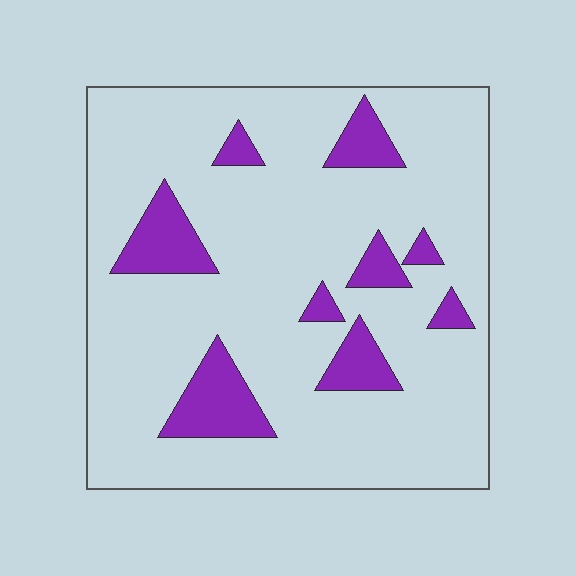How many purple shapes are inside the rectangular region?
9.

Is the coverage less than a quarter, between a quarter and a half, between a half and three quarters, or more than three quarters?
Less than a quarter.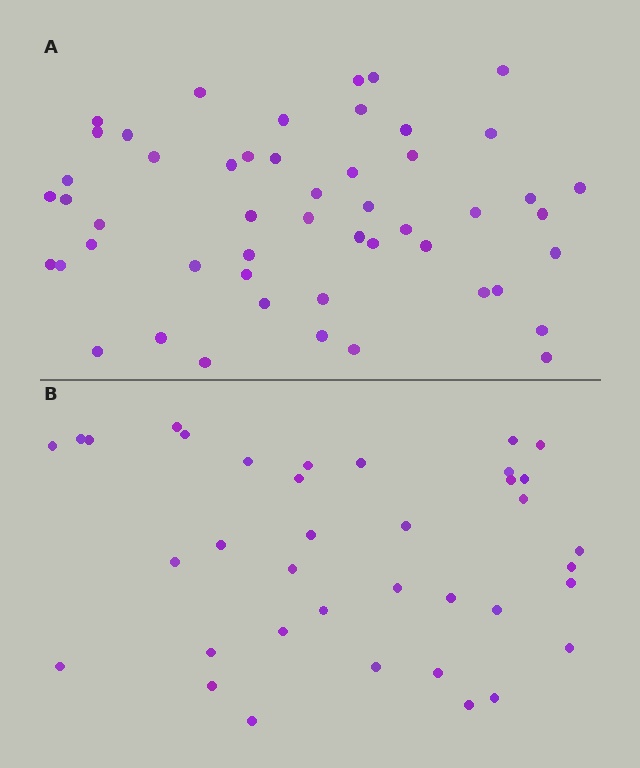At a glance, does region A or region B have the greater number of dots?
Region A (the top region) has more dots.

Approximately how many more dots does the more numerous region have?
Region A has approximately 15 more dots than region B.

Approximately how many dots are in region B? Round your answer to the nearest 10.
About 40 dots. (The exact count is 37, which rounds to 40.)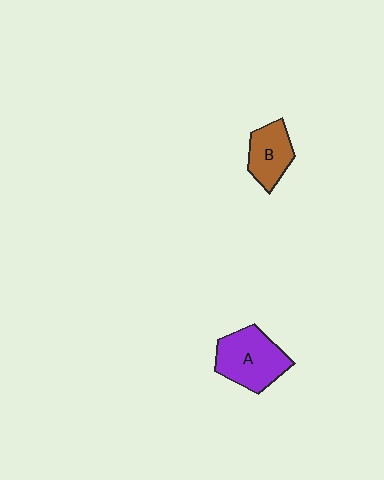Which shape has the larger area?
Shape A (purple).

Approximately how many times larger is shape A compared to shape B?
Approximately 1.5 times.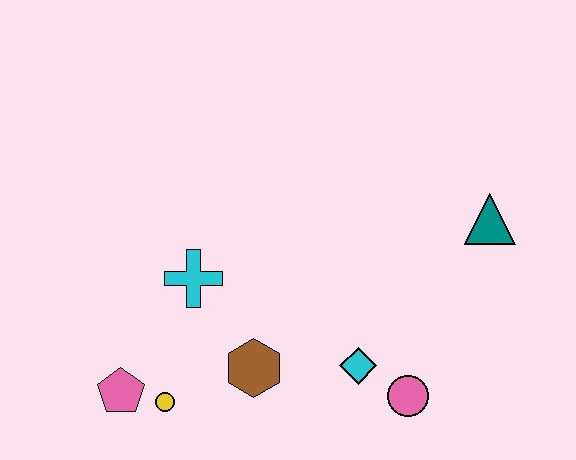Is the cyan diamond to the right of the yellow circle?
Yes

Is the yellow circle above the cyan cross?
No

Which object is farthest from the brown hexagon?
The teal triangle is farthest from the brown hexagon.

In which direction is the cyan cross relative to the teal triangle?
The cyan cross is to the left of the teal triangle.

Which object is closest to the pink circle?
The cyan diamond is closest to the pink circle.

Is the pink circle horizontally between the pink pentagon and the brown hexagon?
No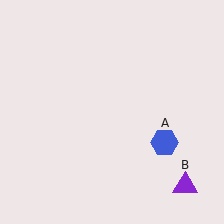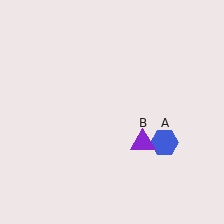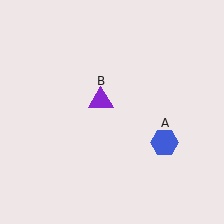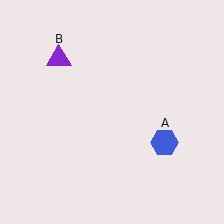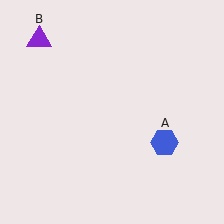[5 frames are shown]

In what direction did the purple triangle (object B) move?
The purple triangle (object B) moved up and to the left.